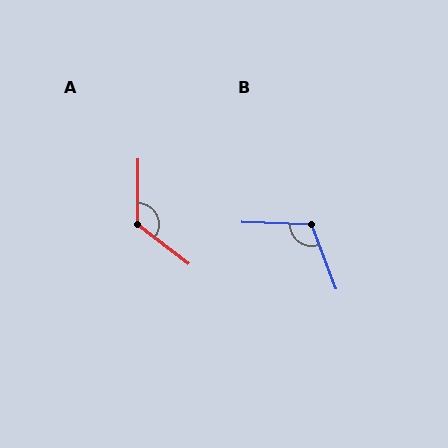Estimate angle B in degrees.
Approximately 113 degrees.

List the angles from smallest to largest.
B (113°), A (127°).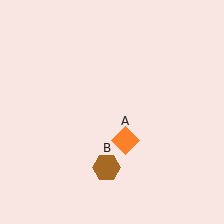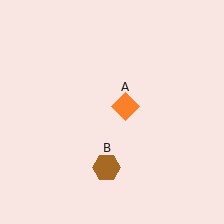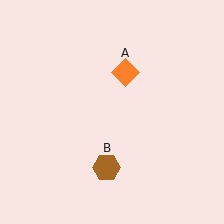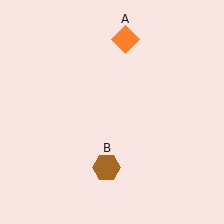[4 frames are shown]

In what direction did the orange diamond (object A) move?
The orange diamond (object A) moved up.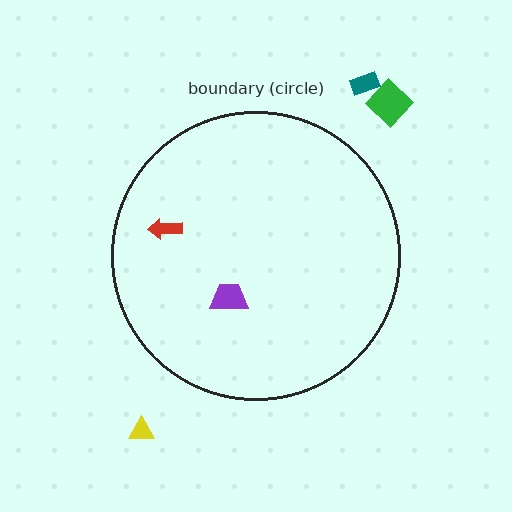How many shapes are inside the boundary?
2 inside, 3 outside.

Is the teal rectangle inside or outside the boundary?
Outside.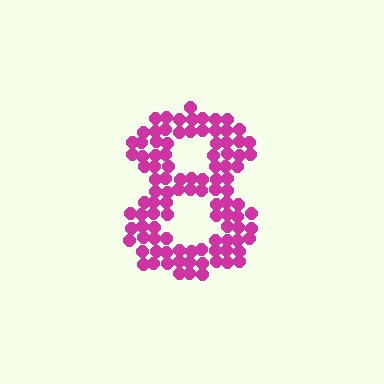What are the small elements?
The small elements are circles.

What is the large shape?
The large shape is the digit 8.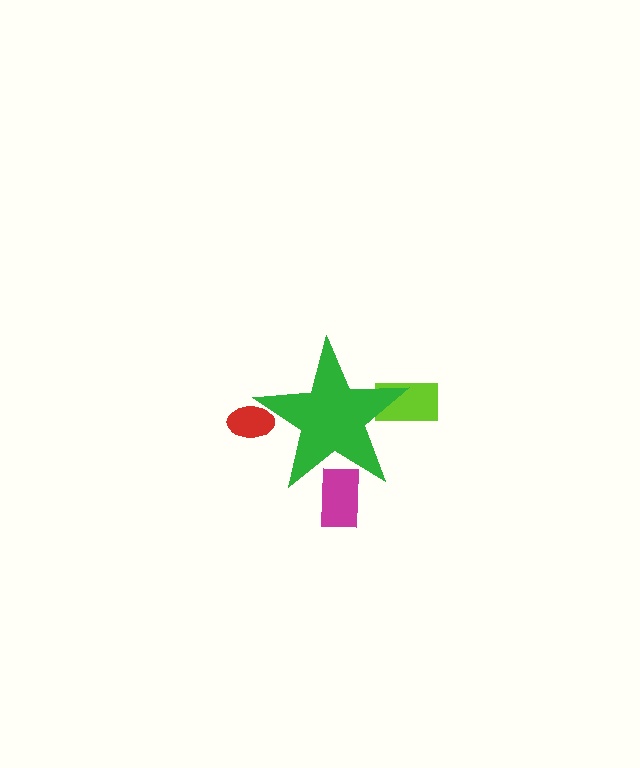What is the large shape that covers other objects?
A green star.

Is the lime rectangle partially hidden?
Yes, the lime rectangle is partially hidden behind the green star.